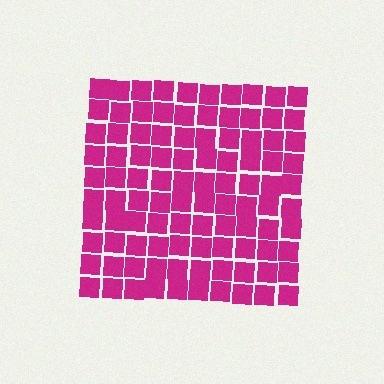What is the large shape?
The large shape is a square.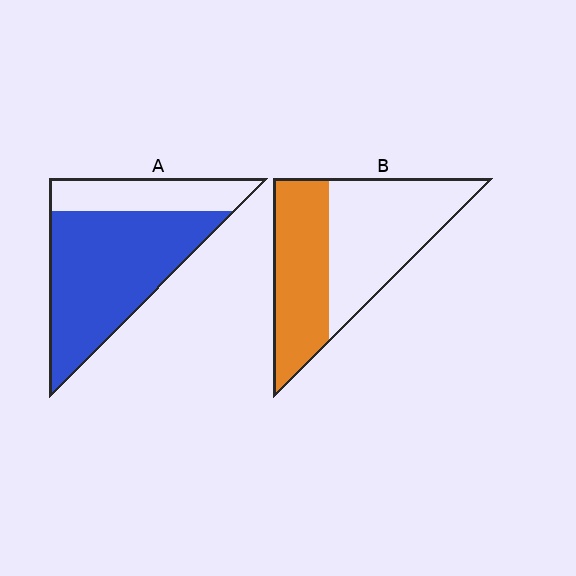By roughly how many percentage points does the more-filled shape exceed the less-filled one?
By roughly 30 percentage points (A over B).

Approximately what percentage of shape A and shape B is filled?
A is approximately 70% and B is approximately 45%.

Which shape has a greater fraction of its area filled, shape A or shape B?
Shape A.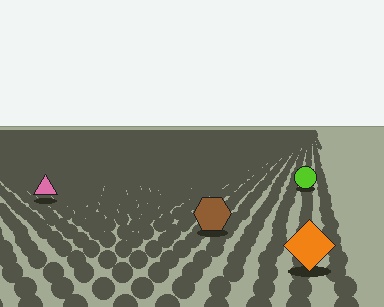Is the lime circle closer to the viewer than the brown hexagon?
No. The brown hexagon is closer — you can tell from the texture gradient: the ground texture is coarser near it.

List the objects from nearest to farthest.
From nearest to farthest: the orange diamond, the brown hexagon, the pink triangle, the lime circle.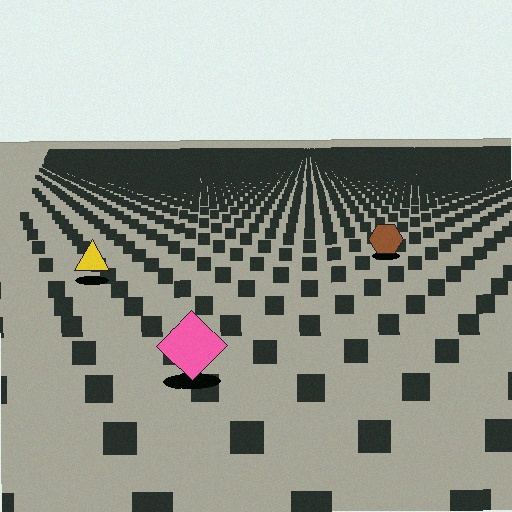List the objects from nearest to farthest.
From nearest to farthest: the pink diamond, the yellow triangle, the brown hexagon.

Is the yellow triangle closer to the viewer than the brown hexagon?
Yes. The yellow triangle is closer — you can tell from the texture gradient: the ground texture is coarser near it.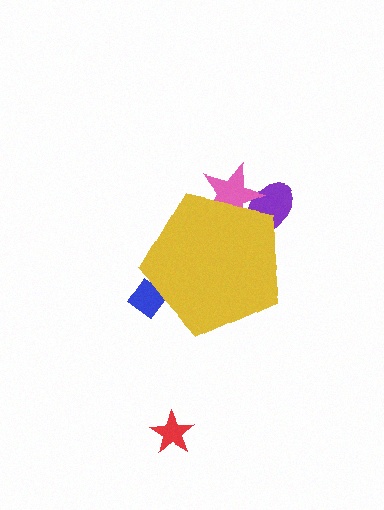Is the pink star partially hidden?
Yes, the pink star is partially hidden behind the yellow pentagon.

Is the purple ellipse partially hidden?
Yes, the purple ellipse is partially hidden behind the yellow pentagon.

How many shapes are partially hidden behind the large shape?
3 shapes are partially hidden.